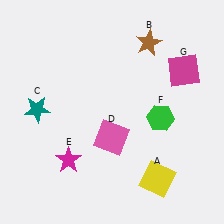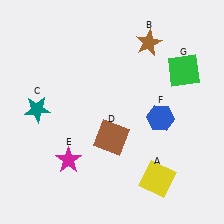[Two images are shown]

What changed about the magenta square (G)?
In Image 1, G is magenta. In Image 2, it changed to green.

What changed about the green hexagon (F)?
In Image 1, F is green. In Image 2, it changed to blue.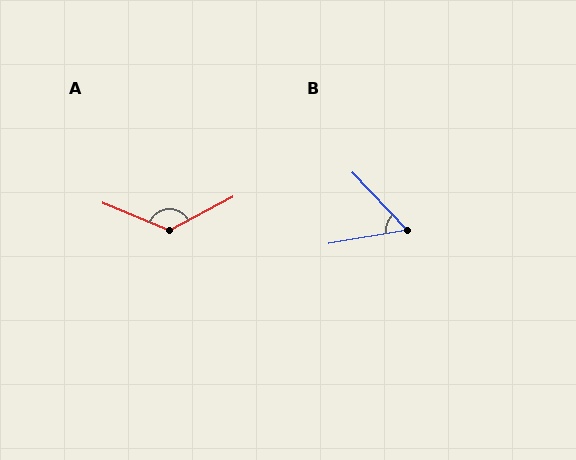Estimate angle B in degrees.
Approximately 56 degrees.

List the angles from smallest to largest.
B (56°), A (130°).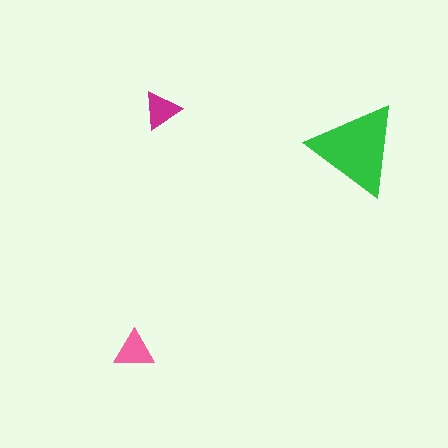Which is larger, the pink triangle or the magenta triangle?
The pink one.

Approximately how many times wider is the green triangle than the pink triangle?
About 2.5 times wider.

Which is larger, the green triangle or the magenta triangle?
The green one.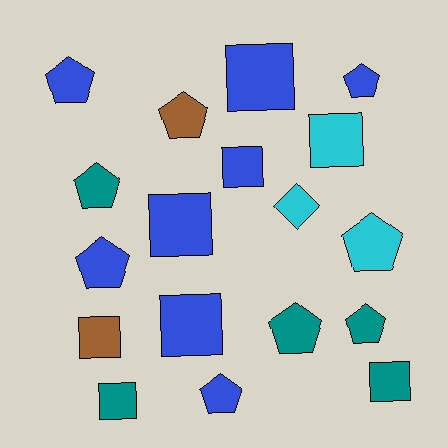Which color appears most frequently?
Blue, with 8 objects.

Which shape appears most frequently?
Pentagon, with 9 objects.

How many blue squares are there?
There are 4 blue squares.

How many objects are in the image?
There are 18 objects.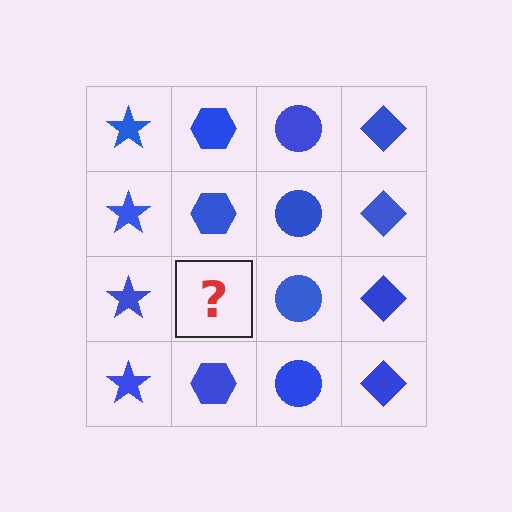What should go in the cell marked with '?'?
The missing cell should contain a blue hexagon.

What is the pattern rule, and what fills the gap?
The rule is that each column has a consistent shape. The gap should be filled with a blue hexagon.